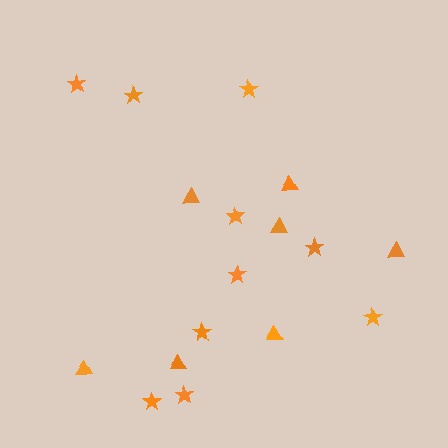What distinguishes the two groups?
There are 2 groups: one group of stars (10) and one group of triangles (7).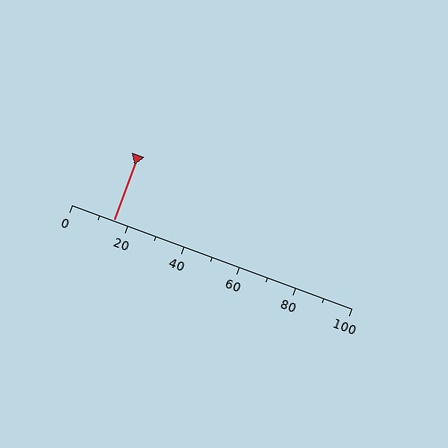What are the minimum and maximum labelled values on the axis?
The axis runs from 0 to 100.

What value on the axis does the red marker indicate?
The marker indicates approximately 15.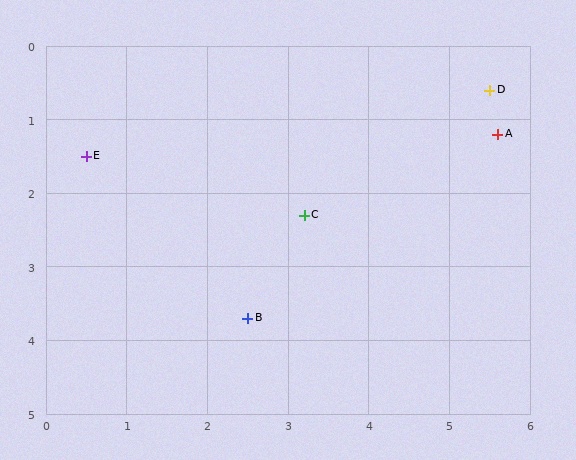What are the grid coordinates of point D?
Point D is at approximately (5.5, 0.6).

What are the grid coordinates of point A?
Point A is at approximately (5.6, 1.2).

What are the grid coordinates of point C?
Point C is at approximately (3.2, 2.3).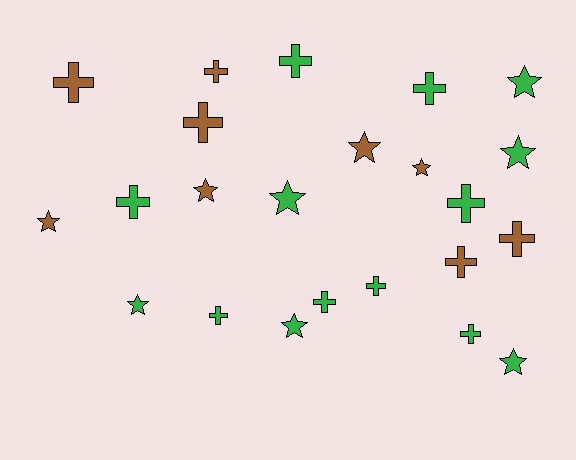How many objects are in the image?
There are 23 objects.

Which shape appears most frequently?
Cross, with 13 objects.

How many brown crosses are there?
There are 5 brown crosses.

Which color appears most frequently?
Green, with 14 objects.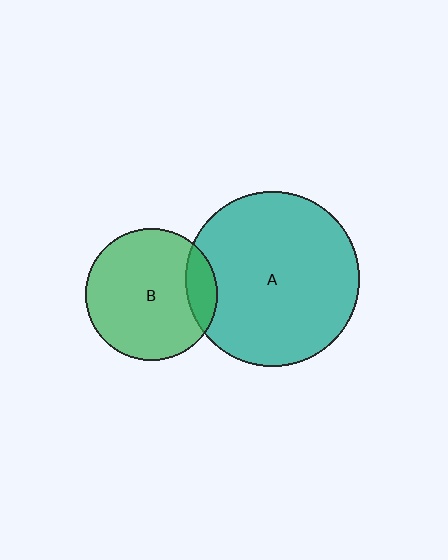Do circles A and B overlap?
Yes.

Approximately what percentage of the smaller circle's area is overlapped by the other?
Approximately 15%.